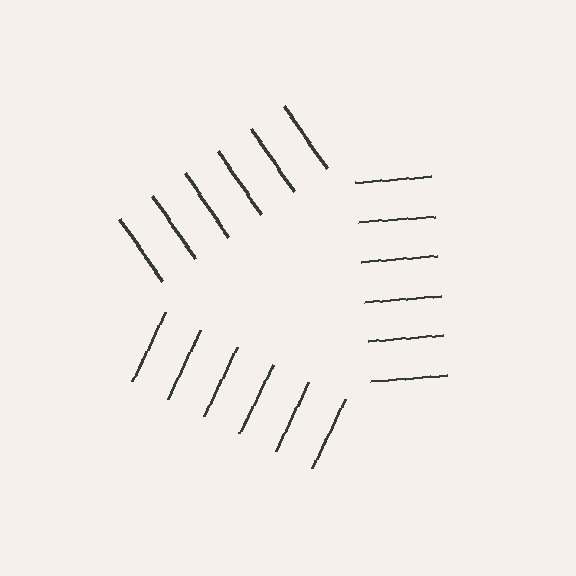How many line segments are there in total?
18 — 6 along each of the 3 edges.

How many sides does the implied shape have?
3 sides — the line-ends trace a triangle.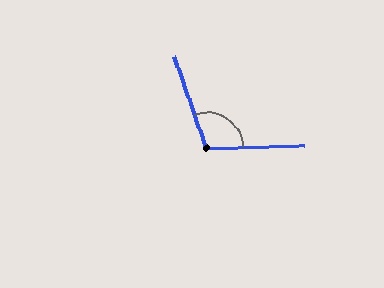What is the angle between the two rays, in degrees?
Approximately 108 degrees.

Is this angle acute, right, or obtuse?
It is obtuse.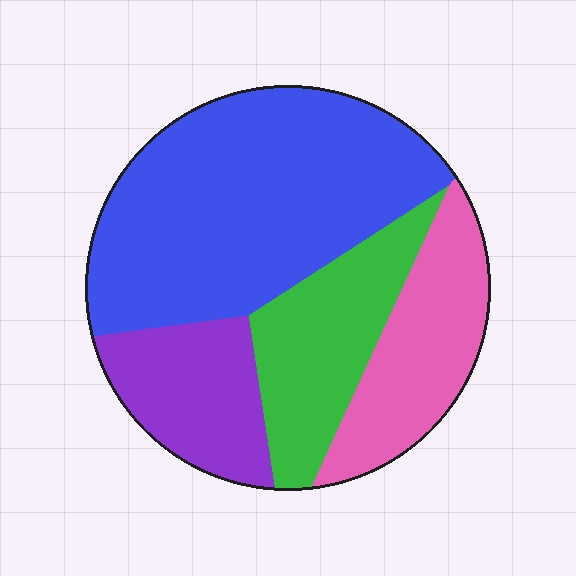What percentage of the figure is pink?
Pink covers 19% of the figure.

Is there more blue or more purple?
Blue.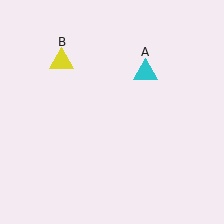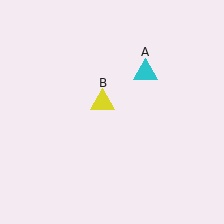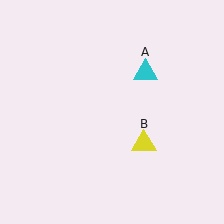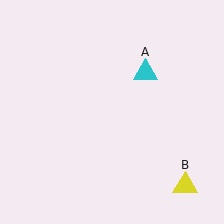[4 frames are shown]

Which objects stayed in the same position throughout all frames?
Cyan triangle (object A) remained stationary.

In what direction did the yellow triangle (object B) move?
The yellow triangle (object B) moved down and to the right.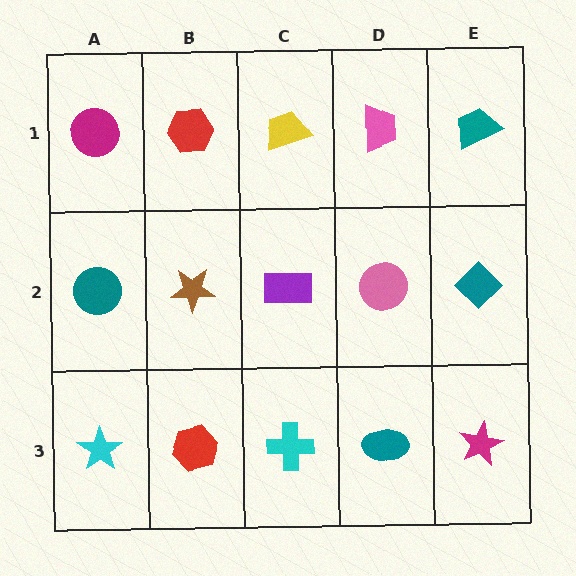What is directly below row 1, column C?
A purple rectangle.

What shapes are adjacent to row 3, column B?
A brown star (row 2, column B), a cyan star (row 3, column A), a cyan cross (row 3, column C).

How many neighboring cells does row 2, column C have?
4.